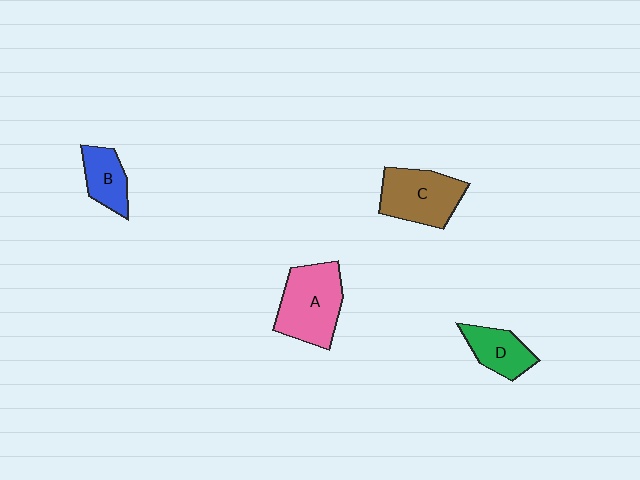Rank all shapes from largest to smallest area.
From largest to smallest: A (pink), C (brown), D (green), B (blue).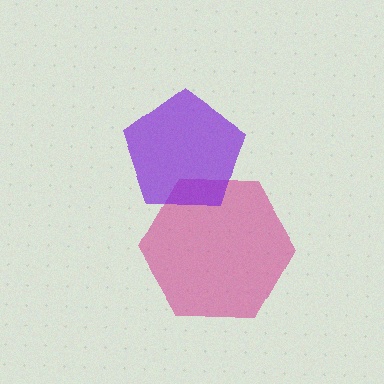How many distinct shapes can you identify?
There are 2 distinct shapes: a magenta hexagon, a purple pentagon.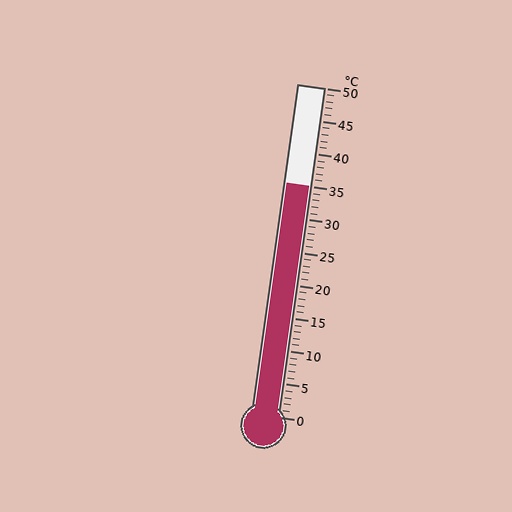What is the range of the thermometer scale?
The thermometer scale ranges from 0°C to 50°C.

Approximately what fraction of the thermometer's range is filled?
The thermometer is filled to approximately 70% of its range.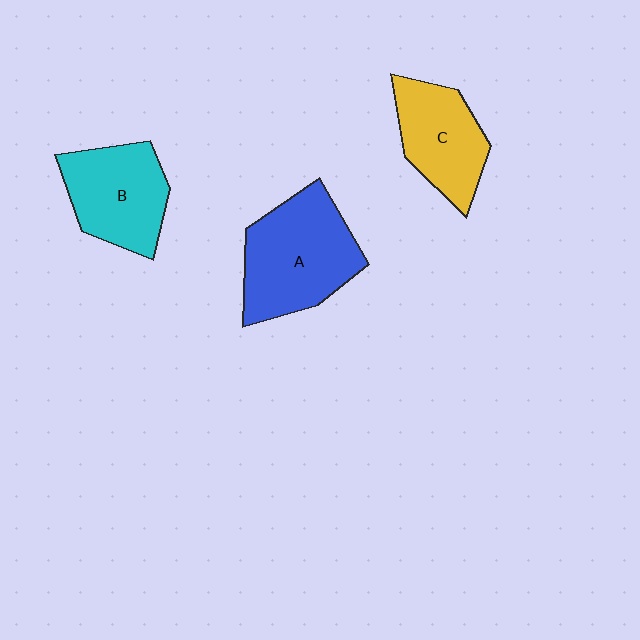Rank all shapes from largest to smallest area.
From largest to smallest: A (blue), B (cyan), C (yellow).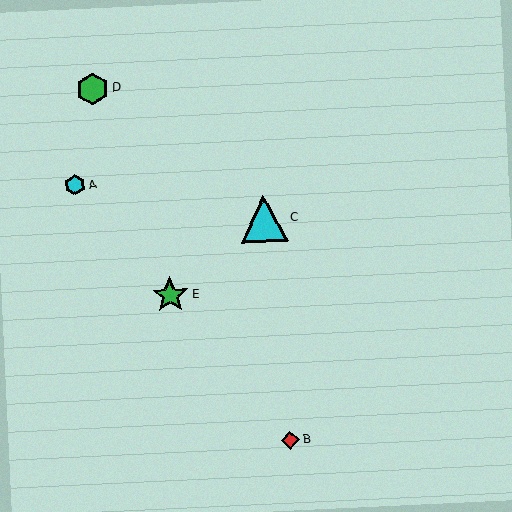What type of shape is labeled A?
Shape A is a cyan hexagon.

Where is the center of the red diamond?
The center of the red diamond is at (290, 440).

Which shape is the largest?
The cyan triangle (labeled C) is the largest.